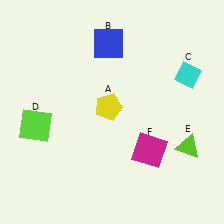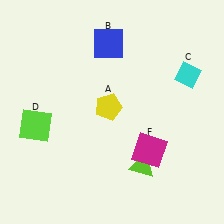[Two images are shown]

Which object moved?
The lime triangle (E) moved left.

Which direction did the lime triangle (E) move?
The lime triangle (E) moved left.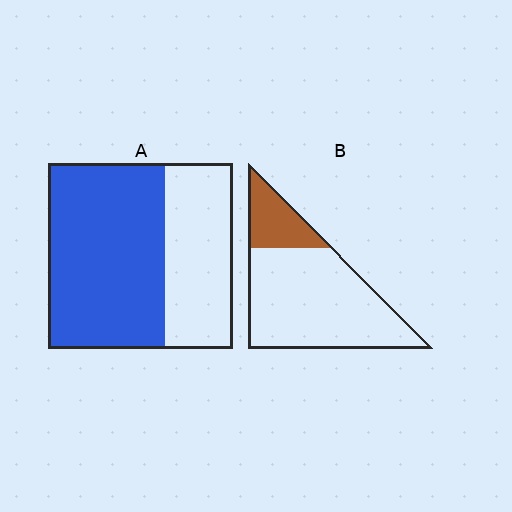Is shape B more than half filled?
No.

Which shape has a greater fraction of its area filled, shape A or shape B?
Shape A.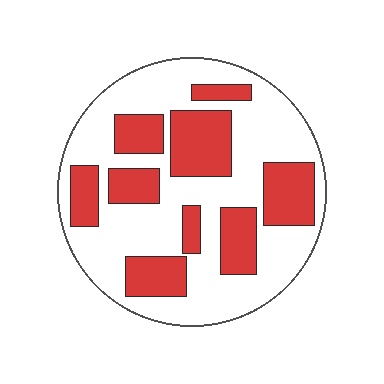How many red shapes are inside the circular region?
9.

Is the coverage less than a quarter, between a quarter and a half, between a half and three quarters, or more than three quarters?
Between a quarter and a half.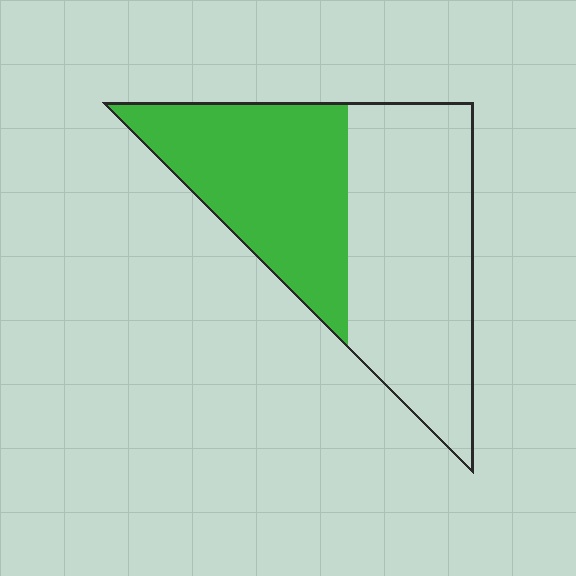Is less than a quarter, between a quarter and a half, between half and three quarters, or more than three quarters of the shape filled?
Between a quarter and a half.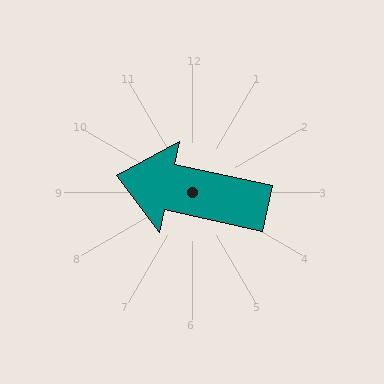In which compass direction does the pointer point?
West.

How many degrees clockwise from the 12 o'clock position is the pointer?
Approximately 282 degrees.